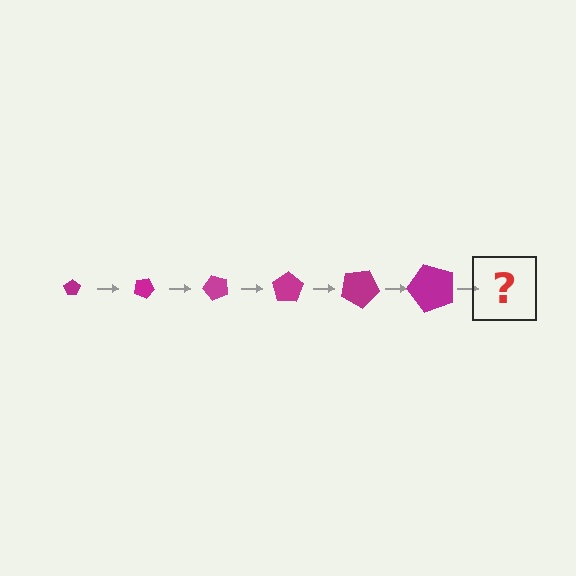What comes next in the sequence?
The next element should be a pentagon, larger than the previous one and rotated 150 degrees from the start.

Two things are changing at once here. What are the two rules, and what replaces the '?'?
The two rules are that the pentagon grows larger each step and it rotates 25 degrees each step. The '?' should be a pentagon, larger than the previous one and rotated 150 degrees from the start.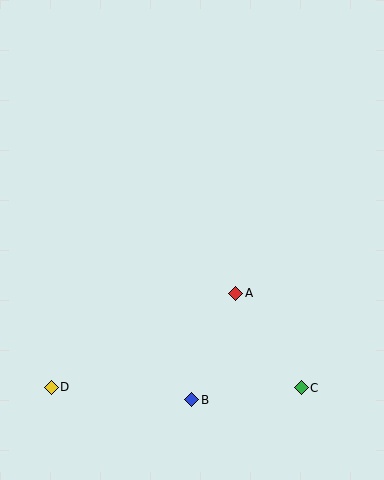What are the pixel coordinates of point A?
Point A is at (236, 293).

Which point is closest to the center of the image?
Point A at (236, 293) is closest to the center.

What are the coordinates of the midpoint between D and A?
The midpoint between D and A is at (144, 340).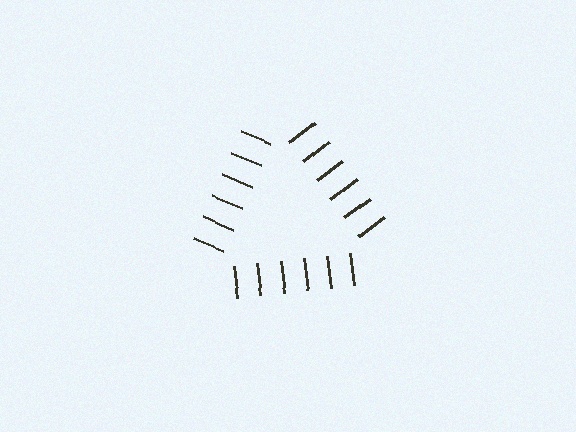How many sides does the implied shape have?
3 sides — the line-ends trace a triangle.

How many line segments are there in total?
18 — 6 along each of the 3 edges.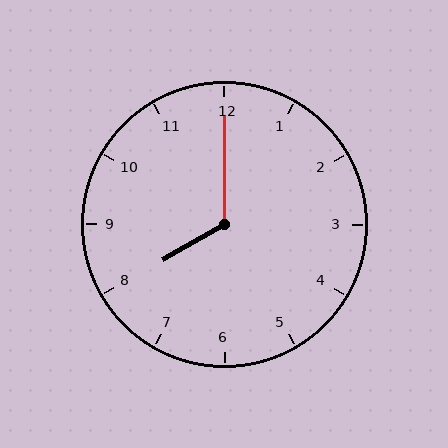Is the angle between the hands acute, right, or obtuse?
It is obtuse.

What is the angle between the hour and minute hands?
Approximately 120 degrees.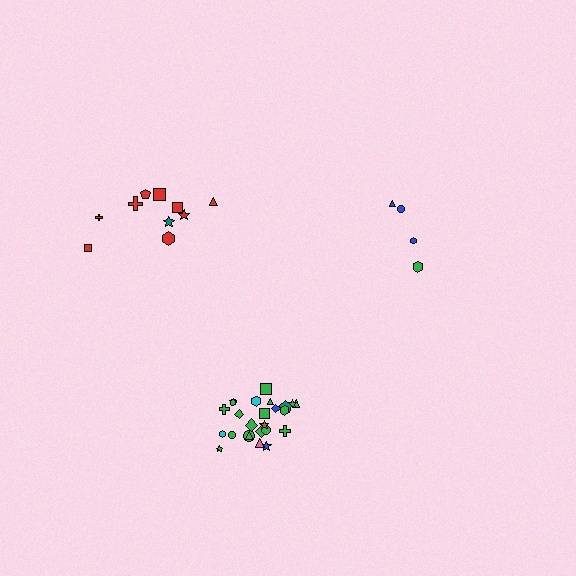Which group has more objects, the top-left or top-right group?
The top-left group.